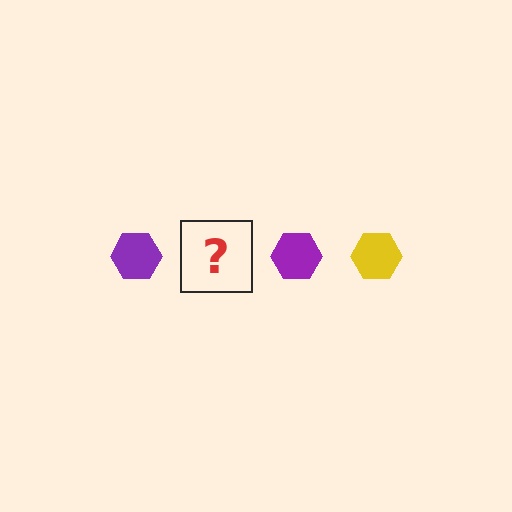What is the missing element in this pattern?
The missing element is a yellow hexagon.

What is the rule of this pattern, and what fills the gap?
The rule is that the pattern cycles through purple, yellow hexagons. The gap should be filled with a yellow hexagon.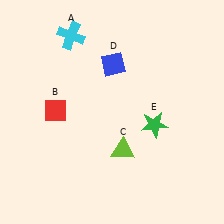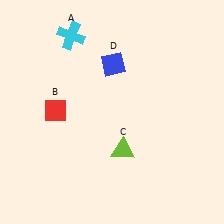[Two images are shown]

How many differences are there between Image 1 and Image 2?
There is 1 difference between the two images.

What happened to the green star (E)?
The green star (E) was removed in Image 2. It was in the bottom-right area of Image 1.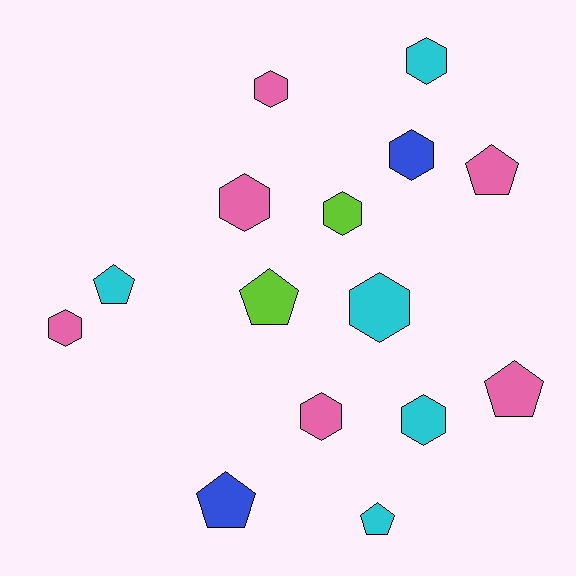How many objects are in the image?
There are 15 objects.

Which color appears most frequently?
Pink, with 6 objects.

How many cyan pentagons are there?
There are 2 cyan pentagons.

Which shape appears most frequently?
Hexagon, with 9 objects.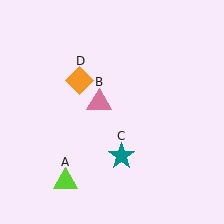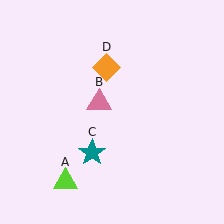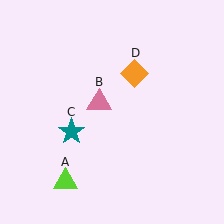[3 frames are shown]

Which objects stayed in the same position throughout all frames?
Lime triangle (object A) and pink triangle (object B) remained stationary.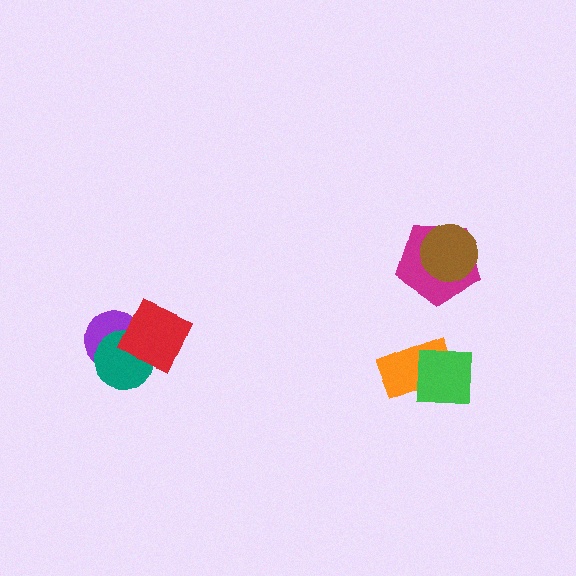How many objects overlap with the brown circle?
1 object overlaps with the brown circle.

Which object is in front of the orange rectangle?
The green square is in front of the orange rectangle.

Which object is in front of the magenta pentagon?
The brown circle is in front of the magenta pentagon.